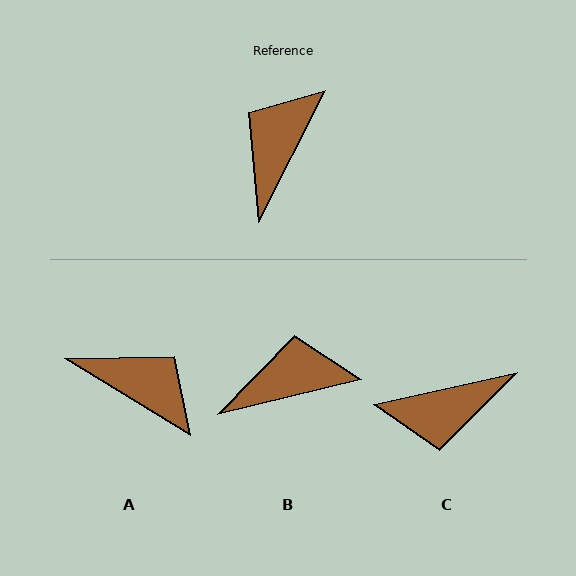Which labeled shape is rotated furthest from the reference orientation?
C, about 129 degrees away.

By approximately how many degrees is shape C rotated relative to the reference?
Approximately 129 degrees counter-clockwise.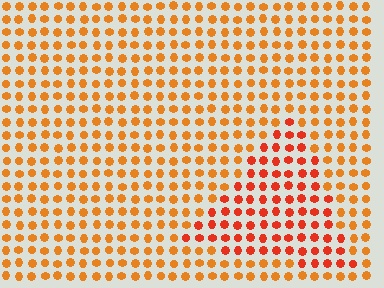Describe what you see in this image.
The image is filled with small orange elements in a uniform arrangement. A triangle-shaped region is visible where the elements are tinted to a slightly different hue, forming a subtle color boundary.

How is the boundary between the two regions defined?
The boundary is defined purely by a slight shift in hue (about 25 degrees). Spacing, size, and orientation are identical on both sides.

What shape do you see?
I see a triangle.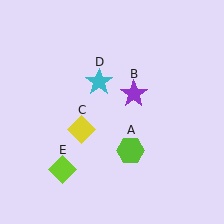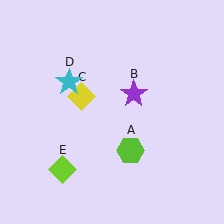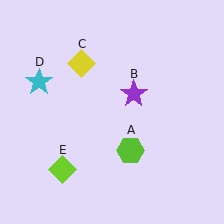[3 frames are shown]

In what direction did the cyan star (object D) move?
The cyan star (object D) moved left.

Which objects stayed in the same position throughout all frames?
Lime hexagon (object A) and purple star (object B) and lime diamond (object E) remained stationary.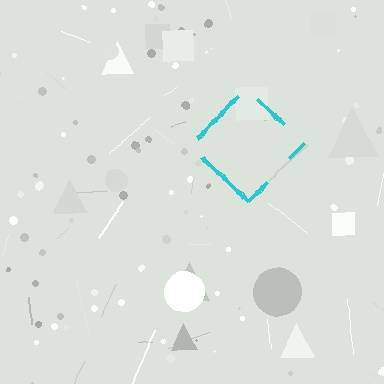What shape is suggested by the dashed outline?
The dashed outline suggests a diamond.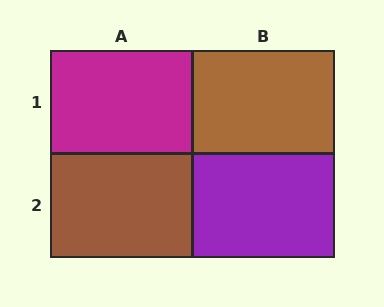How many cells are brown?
2 cells are brown.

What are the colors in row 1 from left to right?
Magenta, brown.